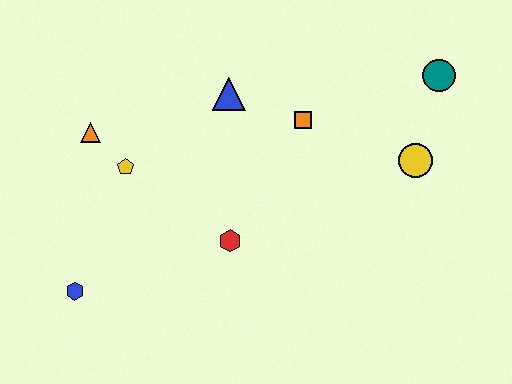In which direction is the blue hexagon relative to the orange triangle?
The blue hexagon is below the orange triangle.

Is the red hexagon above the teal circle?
No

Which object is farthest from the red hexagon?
The teal circle is farthest from the red hexagon.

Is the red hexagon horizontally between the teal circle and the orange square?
No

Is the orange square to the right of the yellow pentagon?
Yes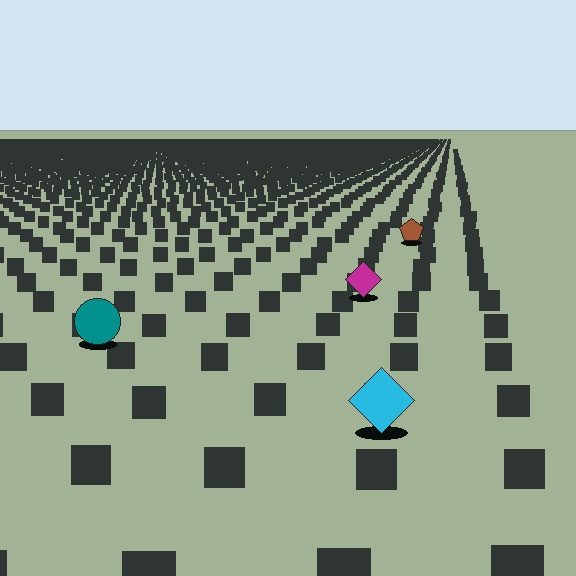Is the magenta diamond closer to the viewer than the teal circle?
No. The teal circle is closer — you can tell from the texture gradient: the ground texture is coarser near it.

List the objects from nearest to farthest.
From nearest to farthest: the cyan diamond, the teal circle, the magenta diamond, the brown pentagon.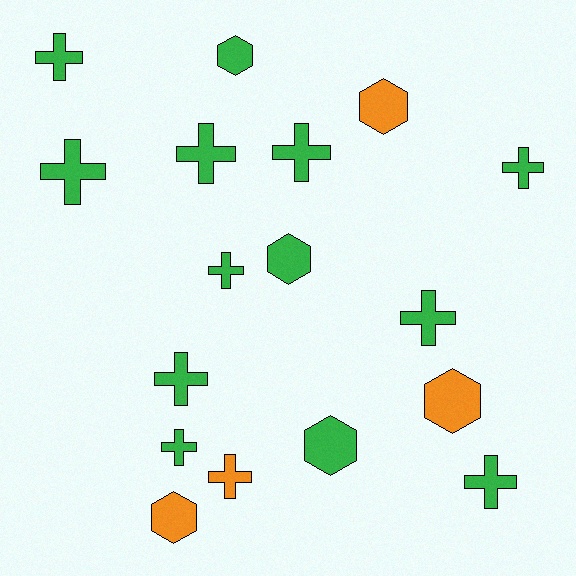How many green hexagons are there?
There are 3 green hexagons.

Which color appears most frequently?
Green, with 13 objects.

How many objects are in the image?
There are 17 objects.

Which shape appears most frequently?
Cross, with 11 objects.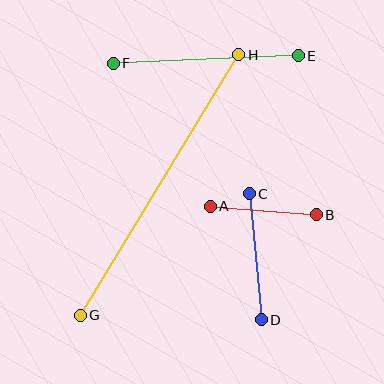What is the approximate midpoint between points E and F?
The midpoint is at approximately (206, 60) pixels.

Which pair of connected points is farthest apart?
Points G and H are farthest apart.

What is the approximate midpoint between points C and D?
The midpoint is at approximately (255, 257) pixels.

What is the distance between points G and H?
The distance is approximately 305 pixels.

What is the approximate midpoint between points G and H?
The midpoint is at approximately (159, 185) pixels.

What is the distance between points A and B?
The distance is approximately 106 pixels.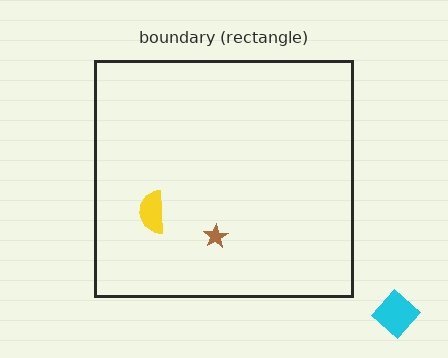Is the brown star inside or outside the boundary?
Inside.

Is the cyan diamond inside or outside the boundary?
Outside.